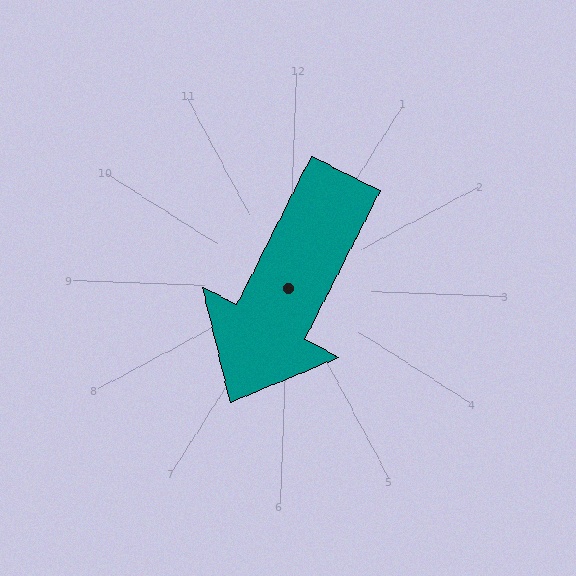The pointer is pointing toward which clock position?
Roughly 7 o'clock.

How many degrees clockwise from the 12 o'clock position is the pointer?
Approximately 205 degrees.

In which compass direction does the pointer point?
Southwest.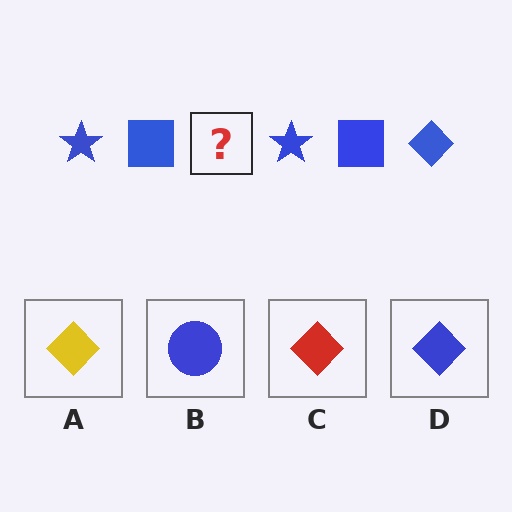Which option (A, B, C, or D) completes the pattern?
D.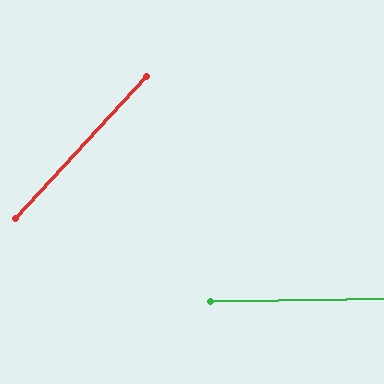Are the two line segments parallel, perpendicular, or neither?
Neither parallel nor perpendicular — they differ by about 46°.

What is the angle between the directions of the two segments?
Approximately 46 degrees.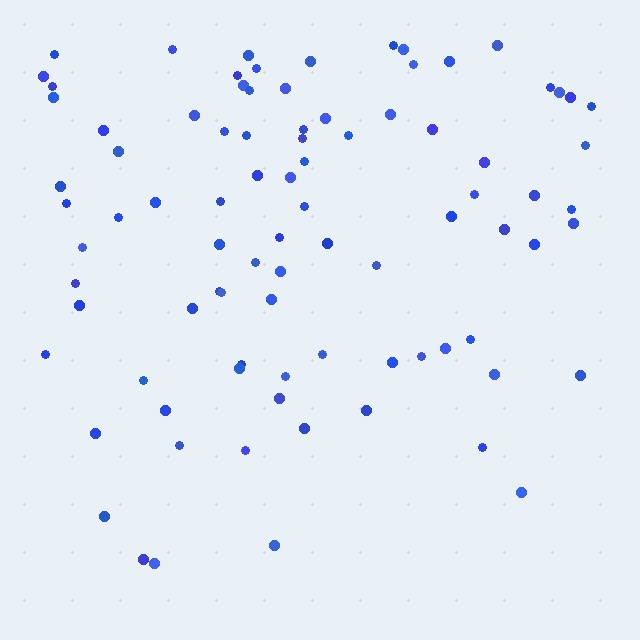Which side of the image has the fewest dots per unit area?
The bottom.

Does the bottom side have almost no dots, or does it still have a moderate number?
Still a moderate number, just noticeably fewer than the top.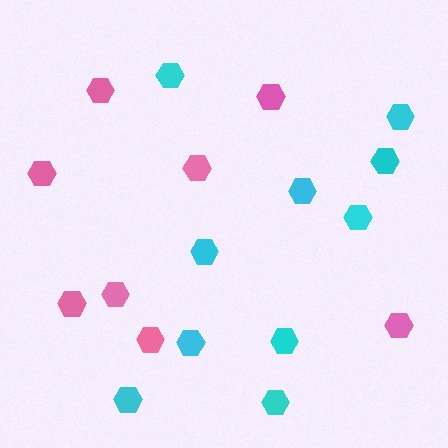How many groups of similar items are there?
There are 2 groups: one group of pink hexagons (8) and one group of cyan hexagons (10).